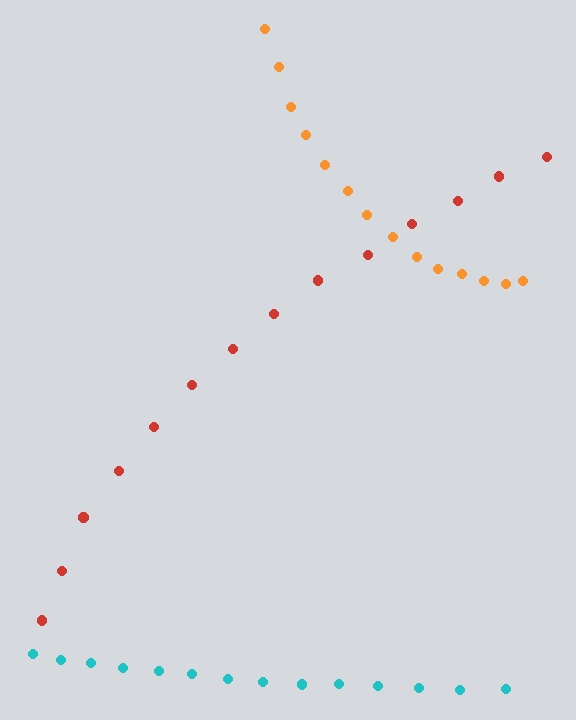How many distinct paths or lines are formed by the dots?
There are 3 distinct paths.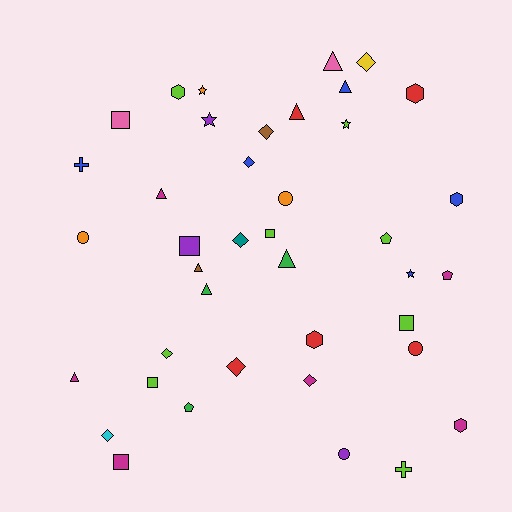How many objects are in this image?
There are 40 objects.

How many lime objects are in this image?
There are 8 lime objects.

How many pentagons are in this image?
There are 3 pentagons.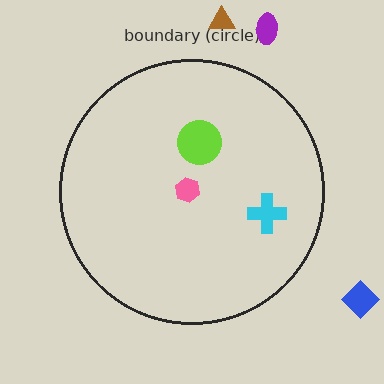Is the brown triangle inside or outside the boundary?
Outside.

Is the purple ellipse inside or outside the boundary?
Outside.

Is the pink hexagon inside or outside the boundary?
Inside.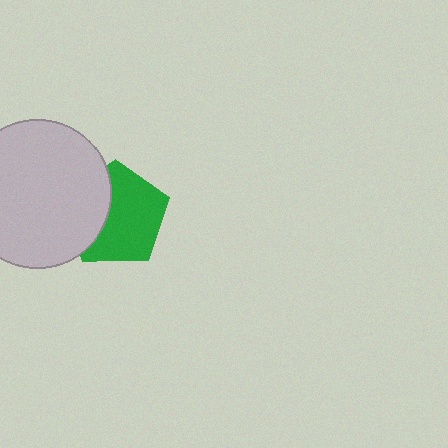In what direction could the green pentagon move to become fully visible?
The green pentagon could move right. That would shift it out from behind the light gray circle entirely.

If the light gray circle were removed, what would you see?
You would see the complete green pentagon.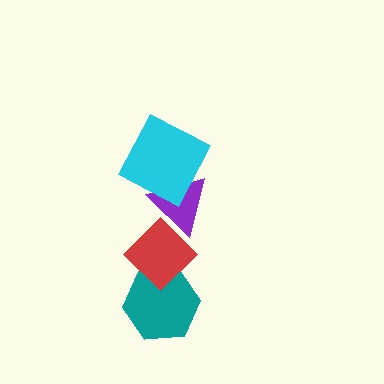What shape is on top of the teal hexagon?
The red diamond is on top of the teal hexagon.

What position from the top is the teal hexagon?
The teal hexagon is 4th from the top.